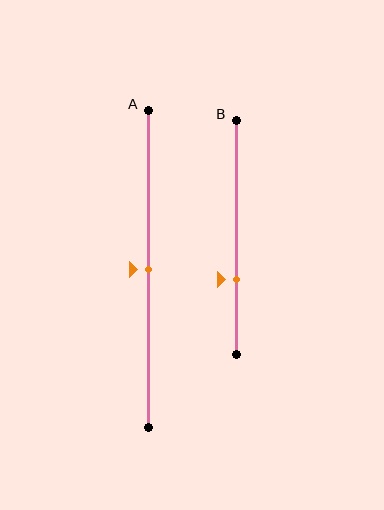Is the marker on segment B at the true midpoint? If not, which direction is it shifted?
No, the marker on segment B is shifted downward by about 18% of the segment length.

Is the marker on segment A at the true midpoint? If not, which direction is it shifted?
Yes, the marker on segment A is at the true midpoint.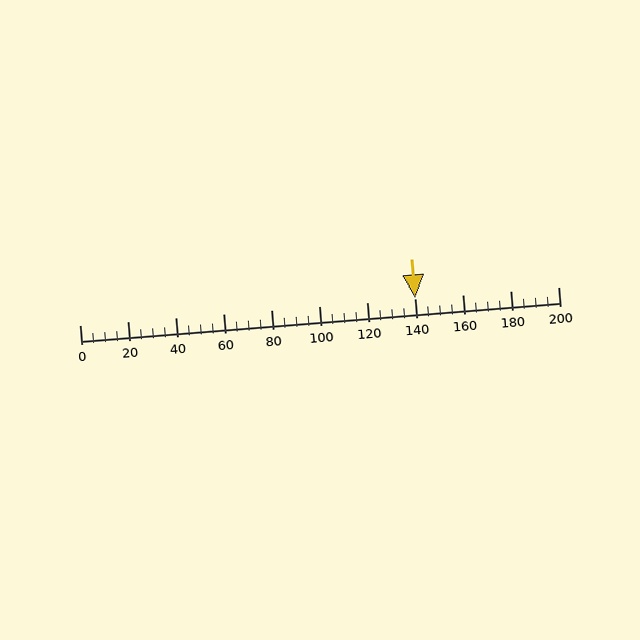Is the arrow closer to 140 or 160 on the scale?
The arrow is closer to 140.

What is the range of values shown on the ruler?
The ruler shows values from 0 to 200.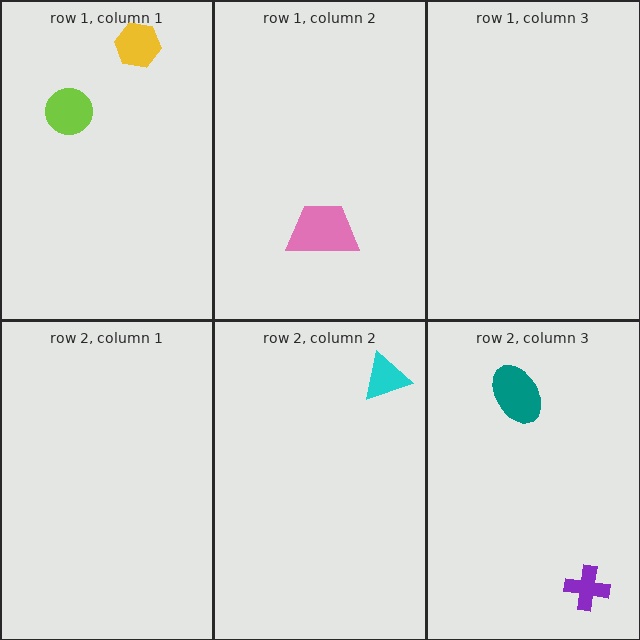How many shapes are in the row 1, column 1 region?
2.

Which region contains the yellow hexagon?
The row 1, column 1 region.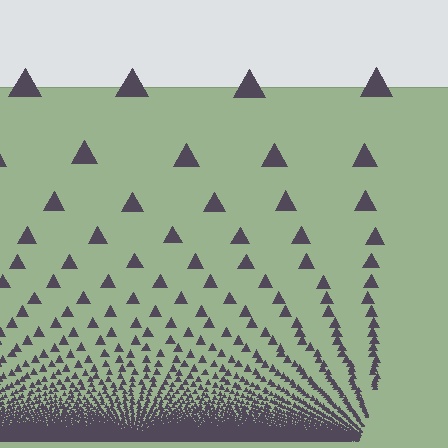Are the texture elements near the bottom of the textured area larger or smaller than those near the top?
Smaller. The gradient is inverted — elements near the bottom are smaller and denser.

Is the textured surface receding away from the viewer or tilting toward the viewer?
The surface appears to tilt toward the viewer. Texture elements get larger and sparser toward the top.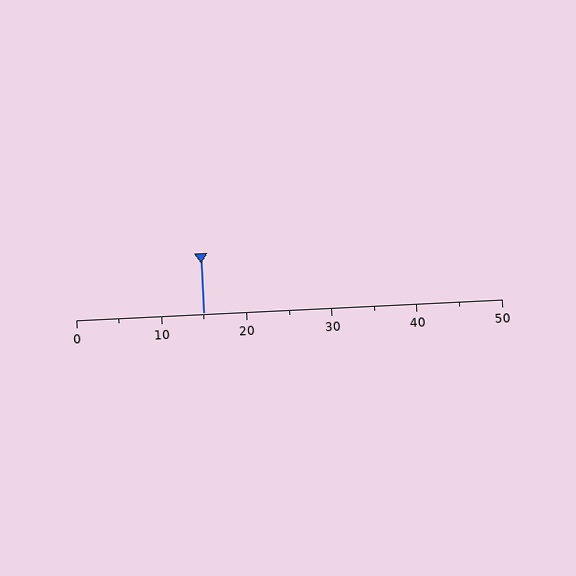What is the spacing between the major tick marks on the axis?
The major ticks are spaced 10 apart.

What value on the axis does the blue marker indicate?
The marker indicates approximately 15.